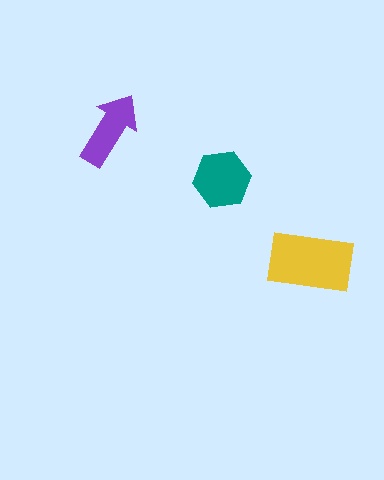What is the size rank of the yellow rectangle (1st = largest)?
1st.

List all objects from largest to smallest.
The yellow rectangle, the teal hexagon, the purple arrow.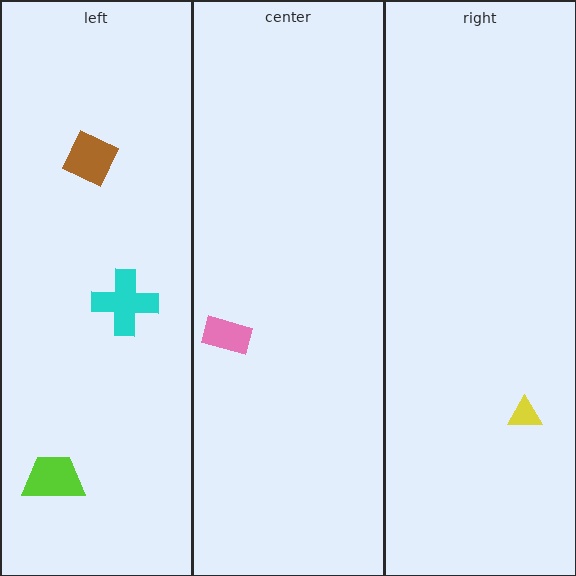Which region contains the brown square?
The left region.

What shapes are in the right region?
The yellow triangle.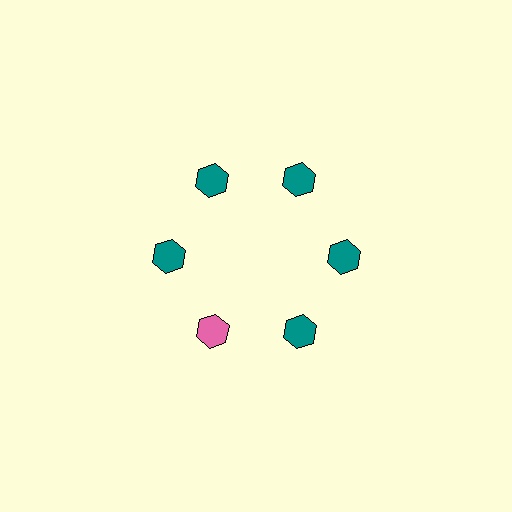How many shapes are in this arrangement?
There are 6 shapes arranged in a ring pattern.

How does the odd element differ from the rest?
It has a different color: pink instead of teal.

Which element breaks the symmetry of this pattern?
The pink hexagon at roughly the 7 o'clock position breaks the symmetry. All other shapes are teal hexagons.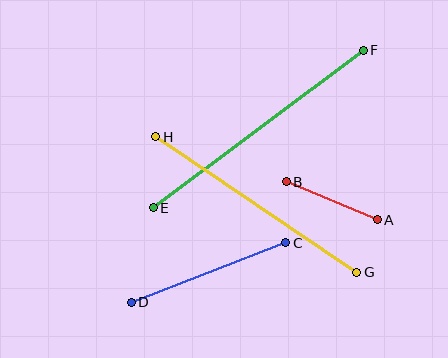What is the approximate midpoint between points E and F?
The midpoint is at approximately (258, 129) pixels.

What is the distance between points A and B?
The distance is approximately 99 pixels.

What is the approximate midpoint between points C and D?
The midpoint is at approximately (208, 273) pixels.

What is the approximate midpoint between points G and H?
The midpoint is at approximately (256, 204) pixels.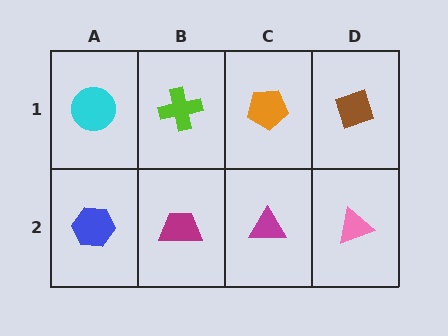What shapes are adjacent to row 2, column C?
An orange pentagon (row 1, column C), a magenta trapezoid (row 2, column B), a pink triangle (row 2, column D).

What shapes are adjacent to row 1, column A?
A blue hexagon (row 2, column A), a lime cross (row 1, column B).